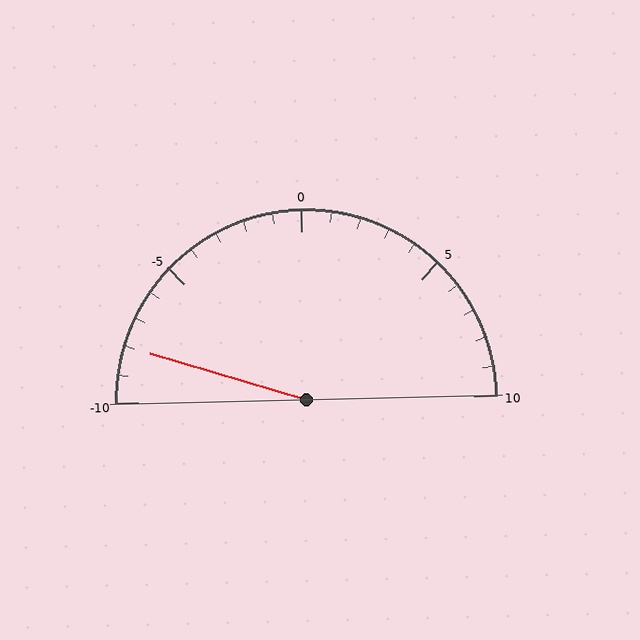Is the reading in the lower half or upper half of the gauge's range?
The reading is in the lower half of the range (-10 to 10).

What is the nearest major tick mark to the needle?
The nearest major tick mark is -10.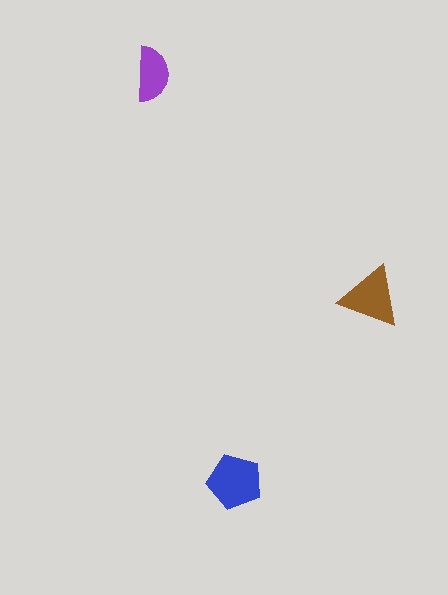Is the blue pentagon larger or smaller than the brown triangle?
Larger.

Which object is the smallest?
The purple semicircle.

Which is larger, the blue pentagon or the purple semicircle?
The blue pentagon.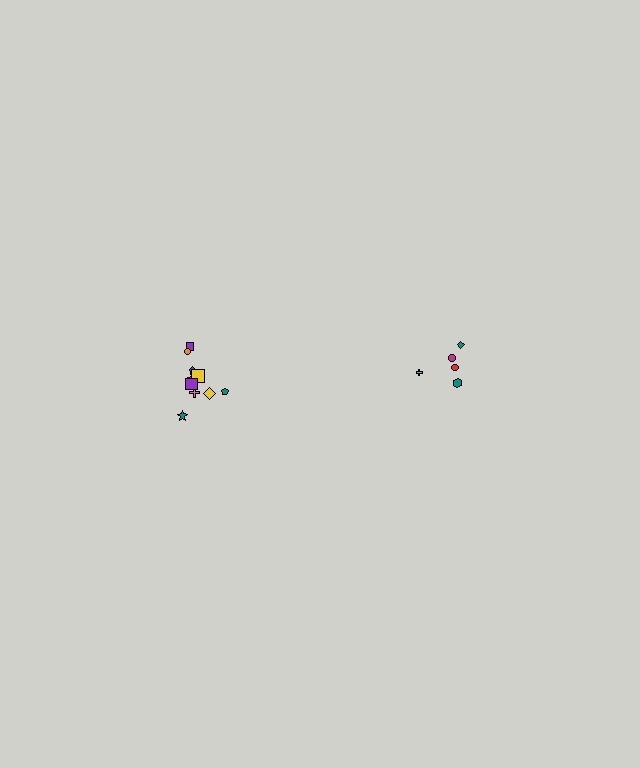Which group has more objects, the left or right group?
The left group.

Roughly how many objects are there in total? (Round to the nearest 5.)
Roughly 15 objects in total.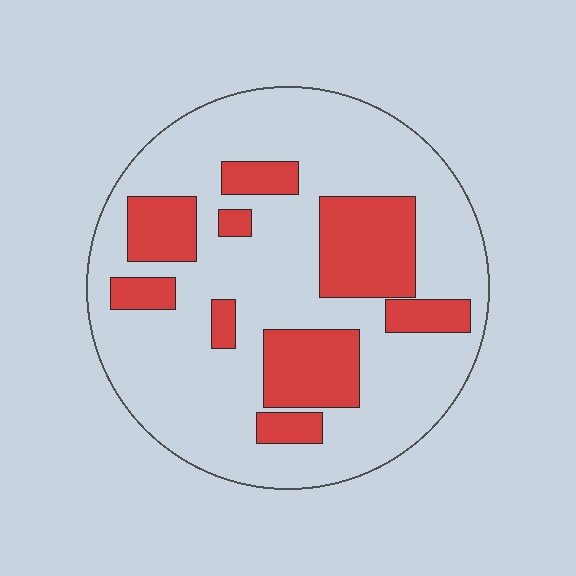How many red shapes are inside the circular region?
9.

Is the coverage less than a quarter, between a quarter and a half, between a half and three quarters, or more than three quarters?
Between a quarter and a half.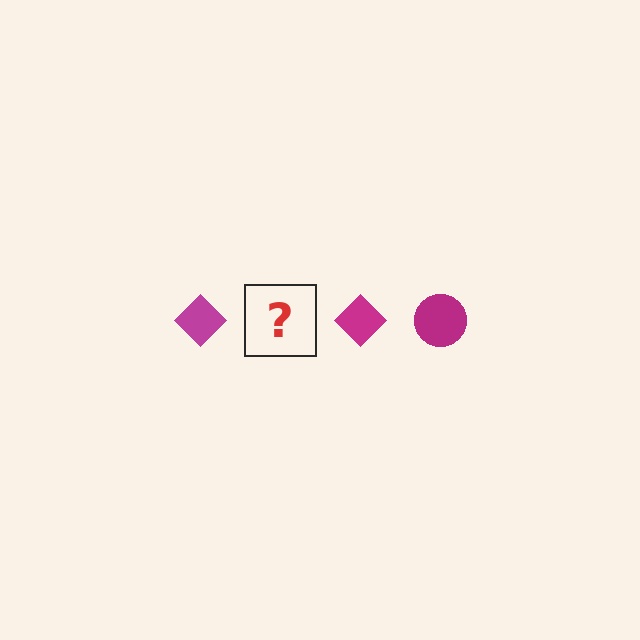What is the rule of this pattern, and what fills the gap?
The rule is that the pattern cycles through diamond, circle shapes in magenta. The gap should be filled with a magenta circle.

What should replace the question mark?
The question mark should be replaced with a magenta circle.